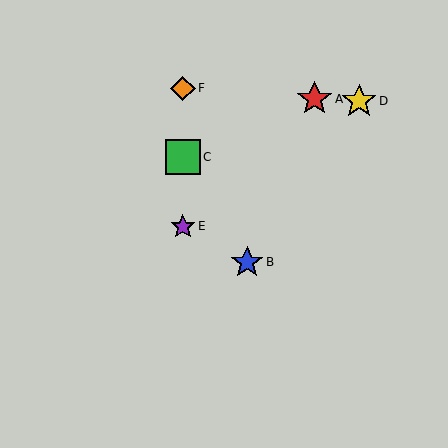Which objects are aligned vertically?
Objects C, E, F are aligned vertically.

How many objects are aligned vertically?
3 objects (C, E, F) are aligned vertically.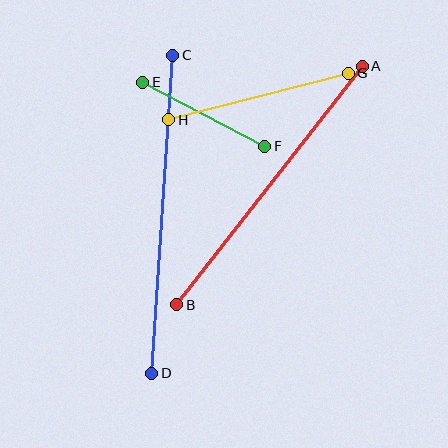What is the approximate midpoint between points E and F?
The midpoint is at approximately (204, 114) pixels.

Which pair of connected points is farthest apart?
Points C and D are farthest apart.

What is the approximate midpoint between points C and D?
The midpoint is at approximately (162, 214) pixels.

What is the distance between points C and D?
The distance is approximately 318 pixels.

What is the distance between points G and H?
The distance is approximately 185 pixels.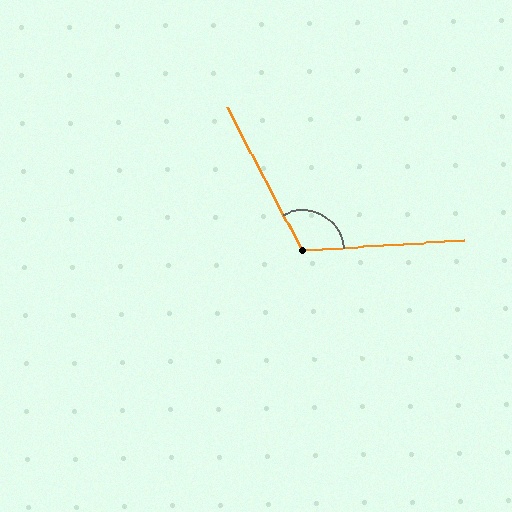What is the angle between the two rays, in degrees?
Approximately 114 degrees.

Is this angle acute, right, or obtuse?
It is obtuse.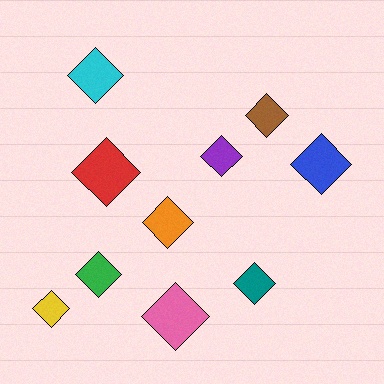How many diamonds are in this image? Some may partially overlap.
There are 10 diamonds.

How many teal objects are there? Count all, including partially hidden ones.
There is 1 teal object.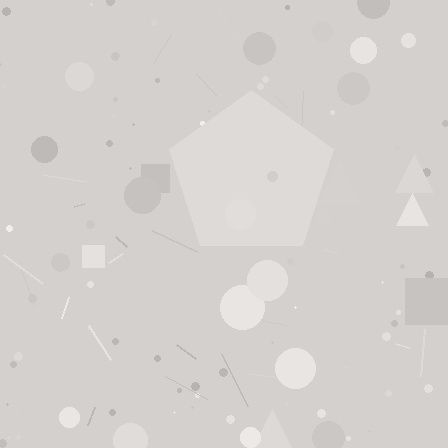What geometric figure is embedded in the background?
A pentagon is embedded in the background.